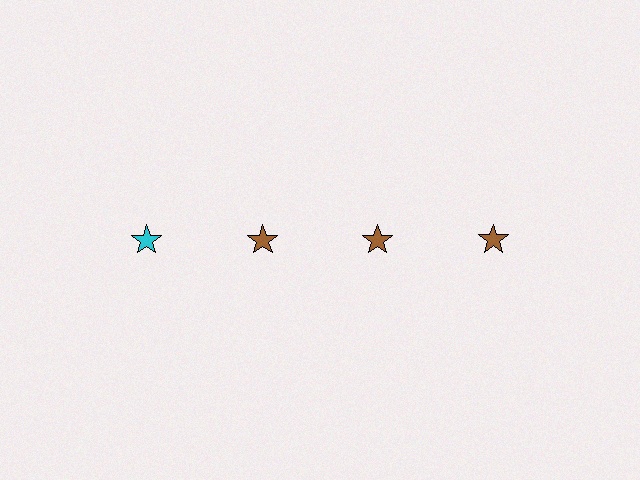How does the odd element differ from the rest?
It has a different color: cyan instead of brown.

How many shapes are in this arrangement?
There are 4 shapes arranged in a grid pattern.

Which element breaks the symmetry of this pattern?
The cyan star in the top row, leftmost column breaks the symmetry. All other shapes are brown stars.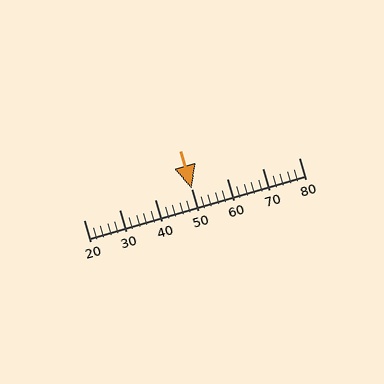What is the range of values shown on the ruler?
The ruler shows values from 20 to 80.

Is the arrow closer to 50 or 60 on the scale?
The arrow is closer to 50.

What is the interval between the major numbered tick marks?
The major tick marks are spaced 10 units apart.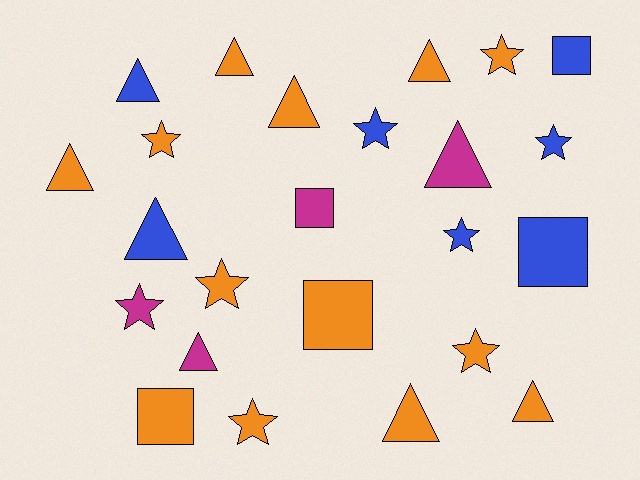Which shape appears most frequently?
Triangle, with 10 objects.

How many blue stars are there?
There are 3 blue stars.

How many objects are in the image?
There are 24 objects.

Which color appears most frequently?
Orange, with 13 objects.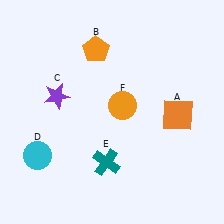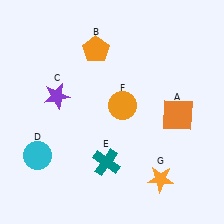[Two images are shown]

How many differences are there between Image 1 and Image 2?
There is 1 difference between the two images.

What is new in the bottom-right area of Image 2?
An orange star (G) was added in the bottom-right area of Image 2.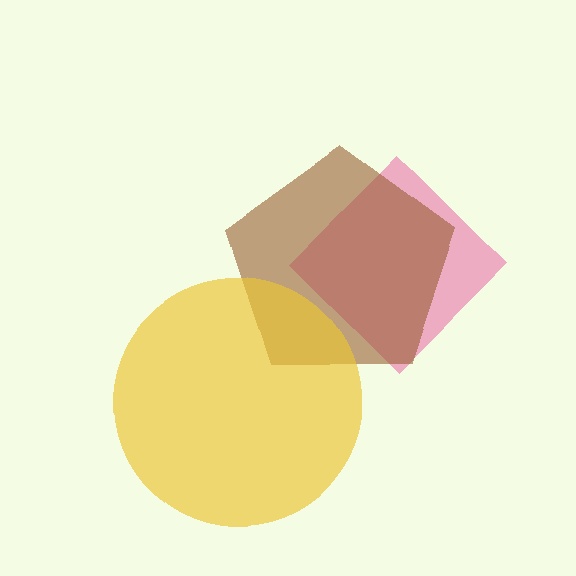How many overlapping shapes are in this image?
There are 3 overlapping shapes in the image.